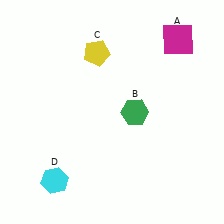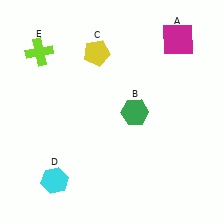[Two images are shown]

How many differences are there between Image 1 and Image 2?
There is 1 difference between the two images.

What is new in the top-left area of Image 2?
A lime cross (E) was added in the top-left area of Image 2.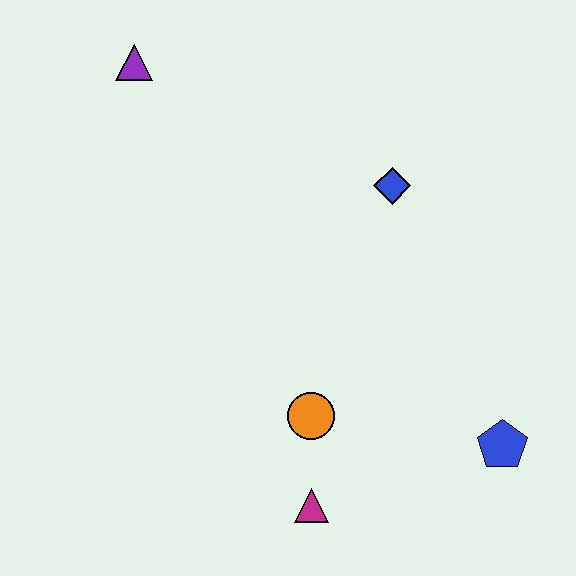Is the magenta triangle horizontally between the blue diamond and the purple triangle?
Yes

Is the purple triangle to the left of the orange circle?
Yes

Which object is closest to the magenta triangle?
The orange circle is closest to the magenta triangle.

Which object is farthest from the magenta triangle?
The purple triangle is farthest from the magenta triangle.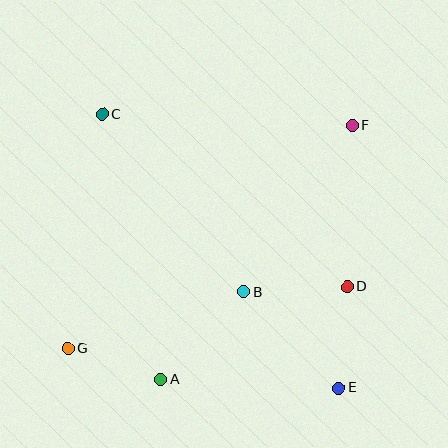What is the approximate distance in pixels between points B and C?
The distance between B and C is approximately 227 pixels.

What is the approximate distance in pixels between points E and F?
The distance between E and F is approximately 262 pixels.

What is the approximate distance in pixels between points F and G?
The distance between F and G is approximately 361 pixels.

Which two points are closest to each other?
Points A and G are closest to each other.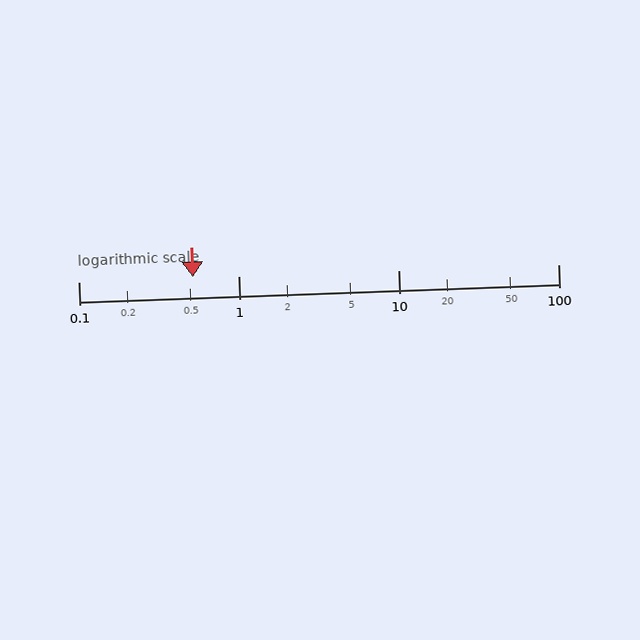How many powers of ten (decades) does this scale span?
The scale spans 3 decades, from 0.1 to 100.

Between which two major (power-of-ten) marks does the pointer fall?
The pointer is between 0.1 and 1.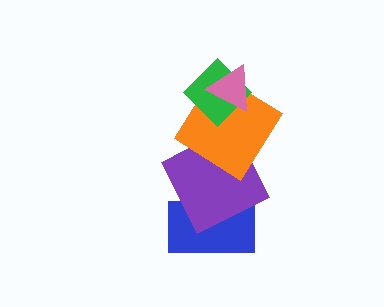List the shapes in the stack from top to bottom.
From top to bottom: the pink triangle, the green diamond, the orange diamond, the purple square, the blue rectangle.